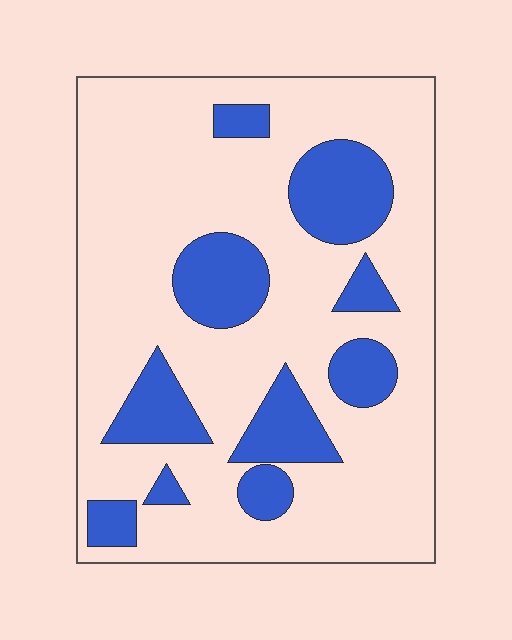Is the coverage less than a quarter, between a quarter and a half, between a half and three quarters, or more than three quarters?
Less than a quarter.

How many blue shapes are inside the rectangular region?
10.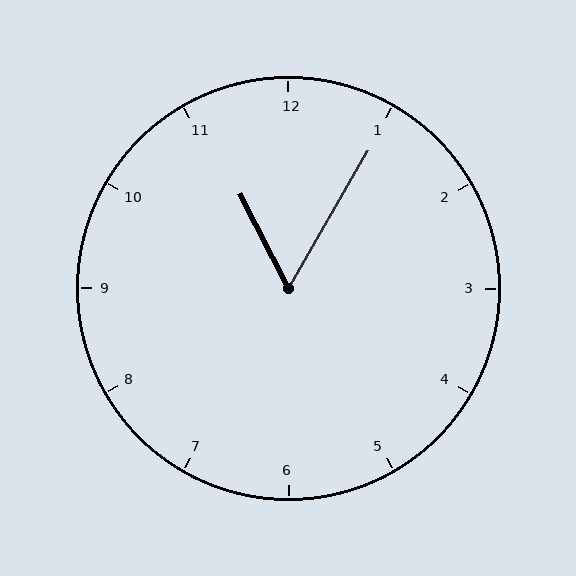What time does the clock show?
11:05.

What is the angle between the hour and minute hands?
Approximately 58 degrees.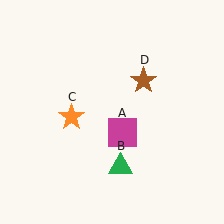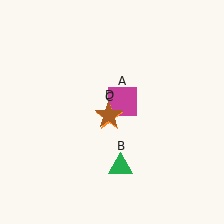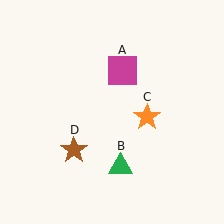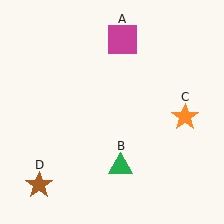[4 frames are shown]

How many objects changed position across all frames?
3 objects changed position: magenta square (object A), orange star (object C), brown star (object D).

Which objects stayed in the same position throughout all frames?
Green triangle (object B) remained stationary.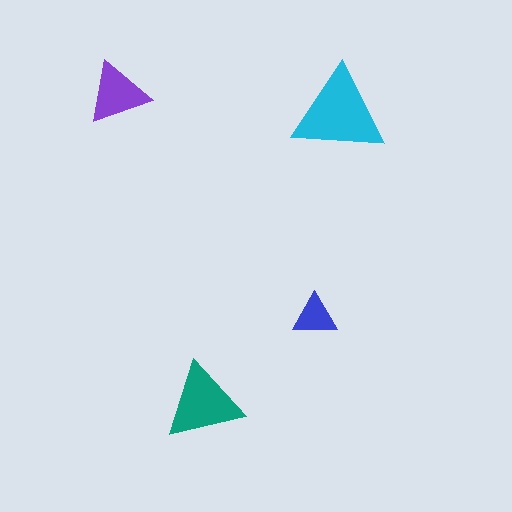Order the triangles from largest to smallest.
the cyan one, the teal one, the purple one, the blue one.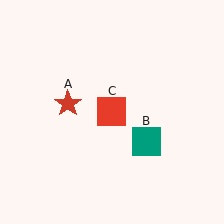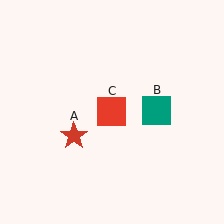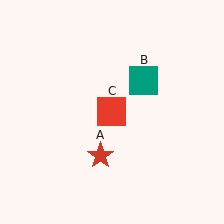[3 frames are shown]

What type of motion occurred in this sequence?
The red star (object A), teal square (object B) rotated counterclockwise around the center of the scene.